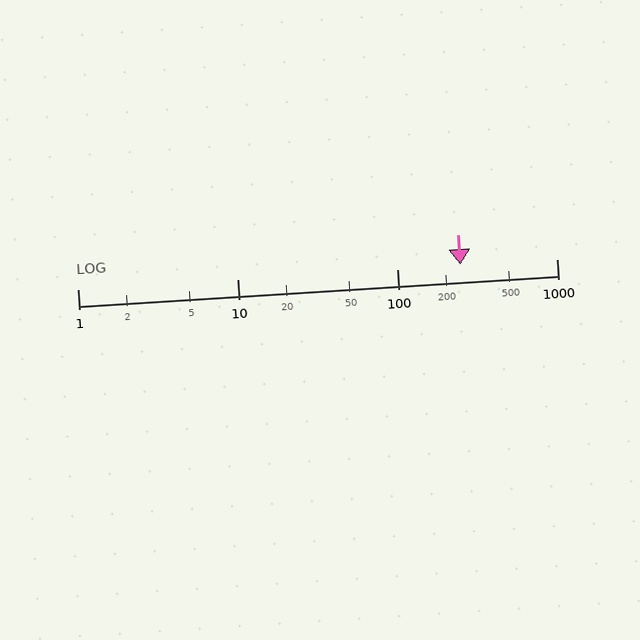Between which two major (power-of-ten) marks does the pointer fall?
The pointer is between 100 and 1000.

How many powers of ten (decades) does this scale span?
The scale spans 3 decades, from 1 to 1000.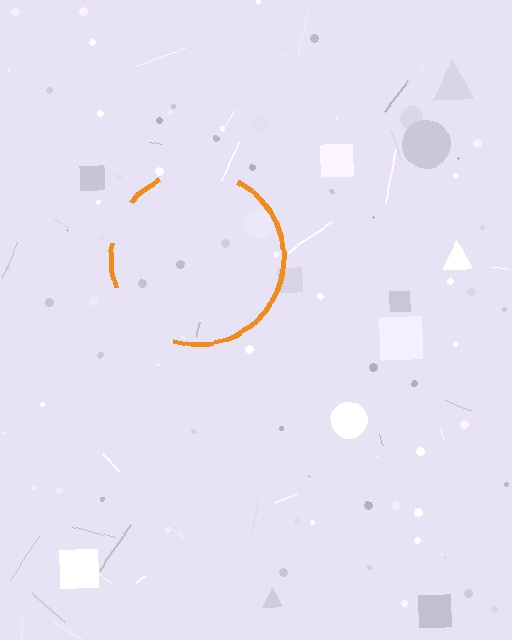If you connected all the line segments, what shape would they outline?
They would outline a circle.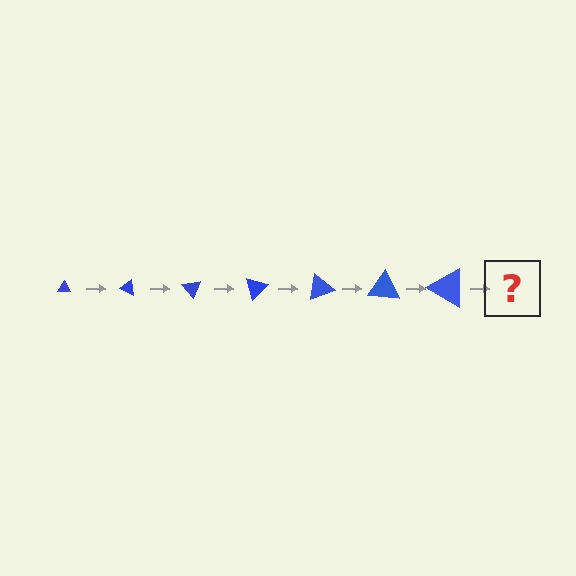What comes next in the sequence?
The next element should be a triangle, larger than the previous one and rotated 175 degrees from the start.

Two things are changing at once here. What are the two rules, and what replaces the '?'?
The two rules are that the triangle grows larger each step and it rotates 25 degrees each step. The '?' should be a triangle, larger than the previous one and rotated 175 degrees from the start.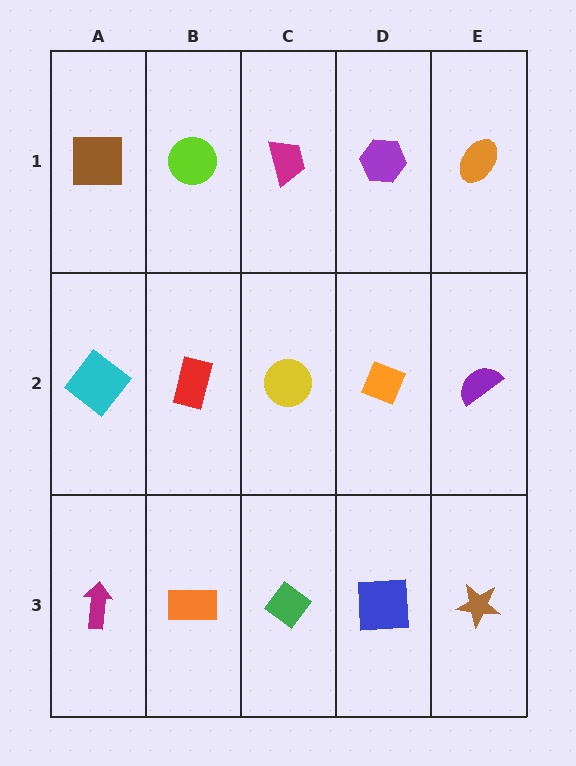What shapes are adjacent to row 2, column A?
A brown square (row 1, column A), a magenta arrow (row 3, column A), a red rectangle (row 2, column B).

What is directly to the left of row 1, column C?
A lime circle.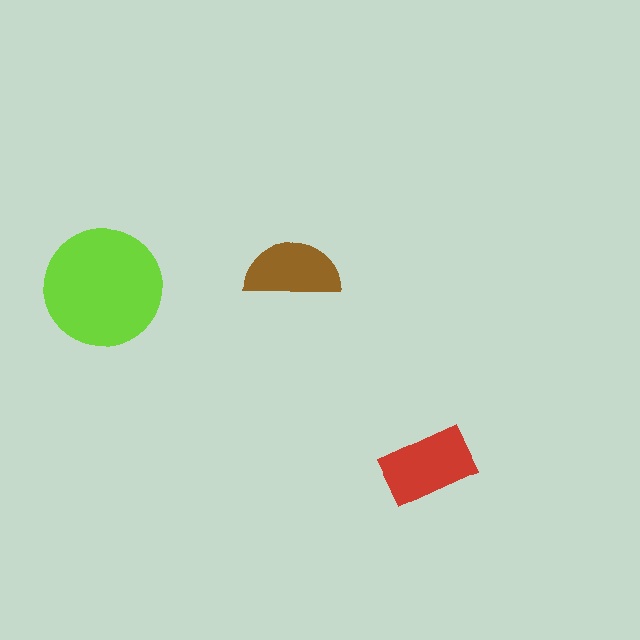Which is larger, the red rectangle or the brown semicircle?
The red rectangle.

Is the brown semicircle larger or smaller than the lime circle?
Smaller.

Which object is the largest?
The lime circle.